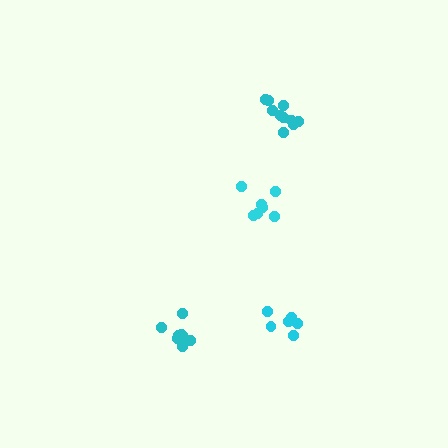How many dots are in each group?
Group 1: 8 dots, Group 2: 7 dots, Group 3: 6 dots, Group 4: 10 dots (31 total).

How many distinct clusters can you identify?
There are 4 distinct clusters.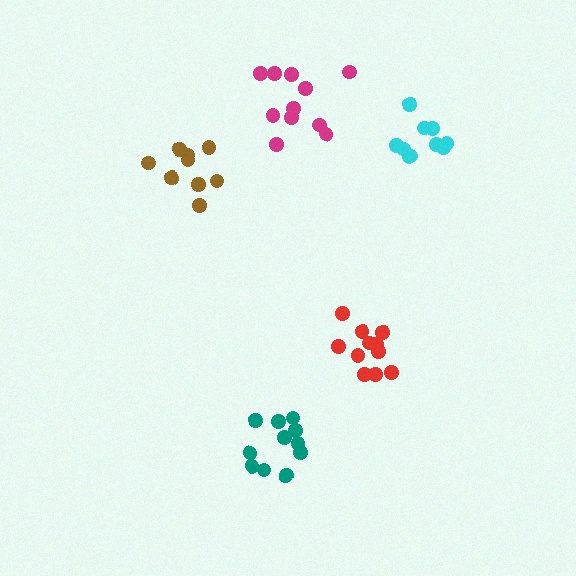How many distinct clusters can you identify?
There are 5 distinct clusters.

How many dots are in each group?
Group 1: 11 dots, Group 2: 11 dots, Group 3: 11 dots, Group 4: 10 dots, Group 5: 9 dots (52 total).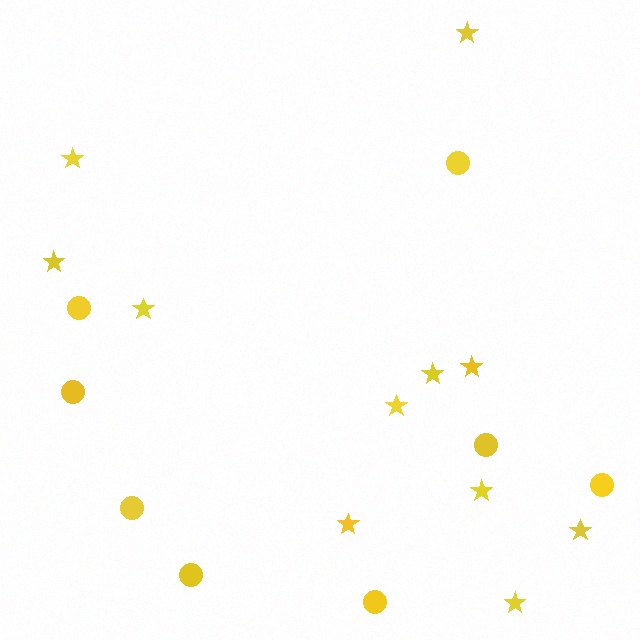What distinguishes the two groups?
There are 2 groups: one group of circles (8) and one group of stars (11).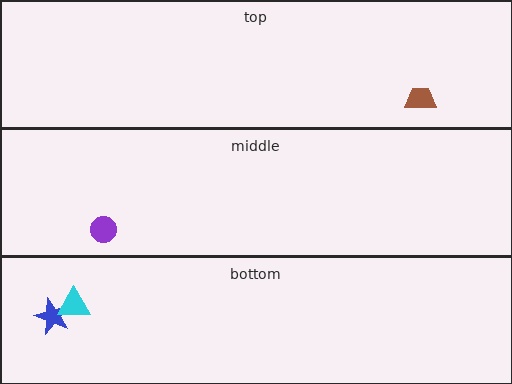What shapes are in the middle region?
The purple circle.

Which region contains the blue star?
The bottom region.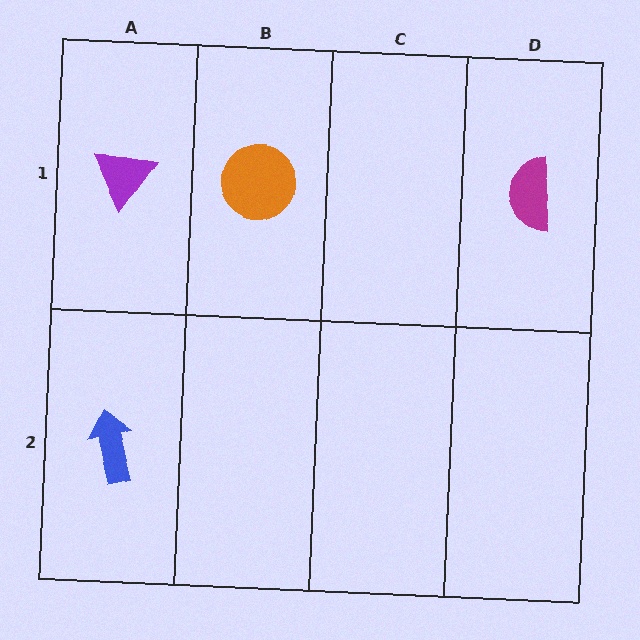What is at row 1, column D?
A magenta semicircle.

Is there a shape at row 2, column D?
No, that cell is empty.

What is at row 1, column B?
An orange circle.